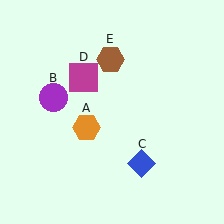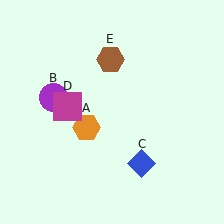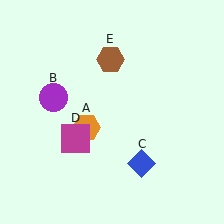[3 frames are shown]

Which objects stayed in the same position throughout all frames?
Orange hexagon (object A) and purple circle (object B) and blue diamond (object C) and brown hexagon (object E) remained stationary.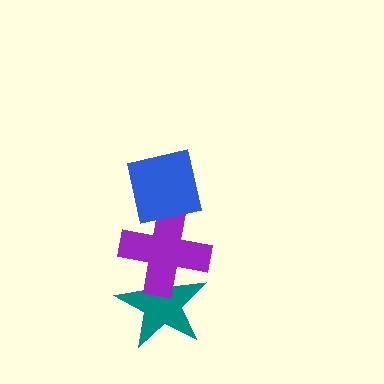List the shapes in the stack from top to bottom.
From top to bottom: the blue square, the purple cross, the teal star.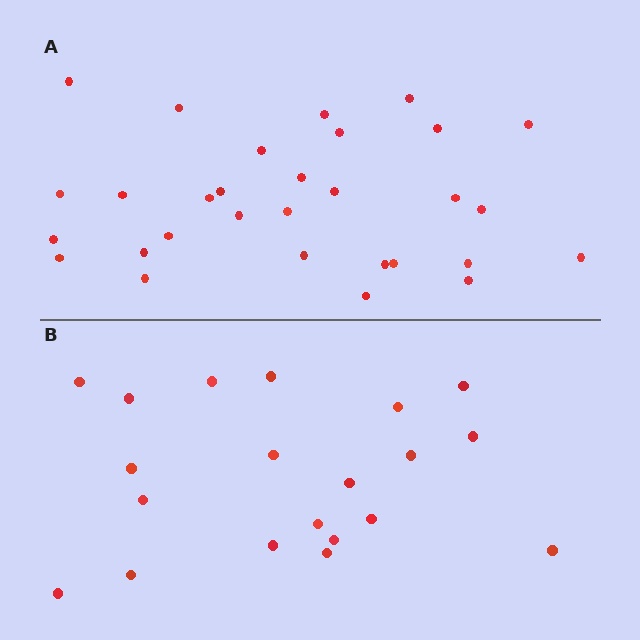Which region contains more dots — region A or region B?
Region A (the top region) has more dots.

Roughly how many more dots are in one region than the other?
Region A has roughly 10 or so more dots than region B.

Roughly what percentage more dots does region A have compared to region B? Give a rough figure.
About 50% more.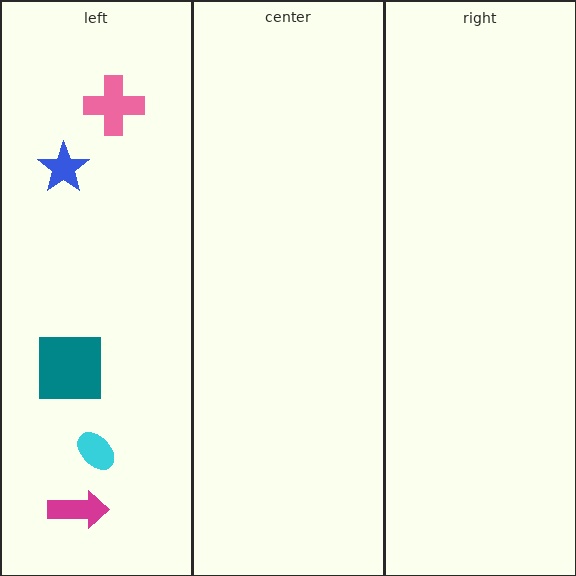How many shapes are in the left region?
5.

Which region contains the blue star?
The left region.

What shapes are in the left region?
The magenta arrow, the pink cross, the teal square, the blue star, the cyan ellipse.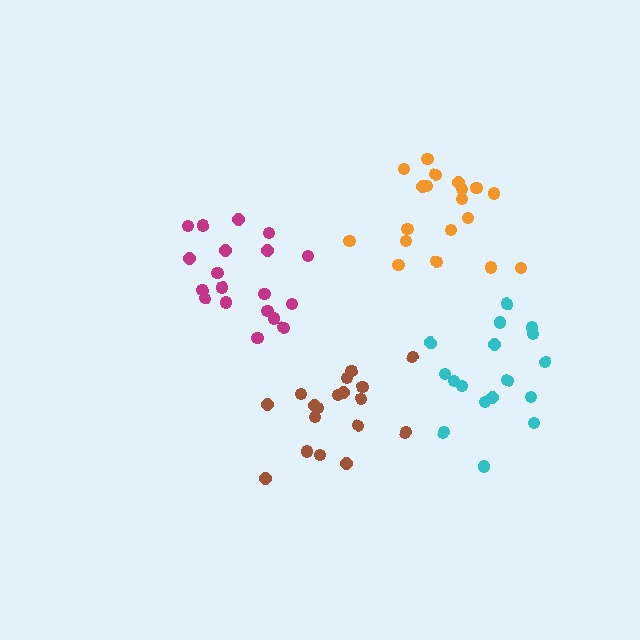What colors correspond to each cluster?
The clusters are colored: magenta, cyan, orange, brown.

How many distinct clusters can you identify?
There are 4 distinct clusters.